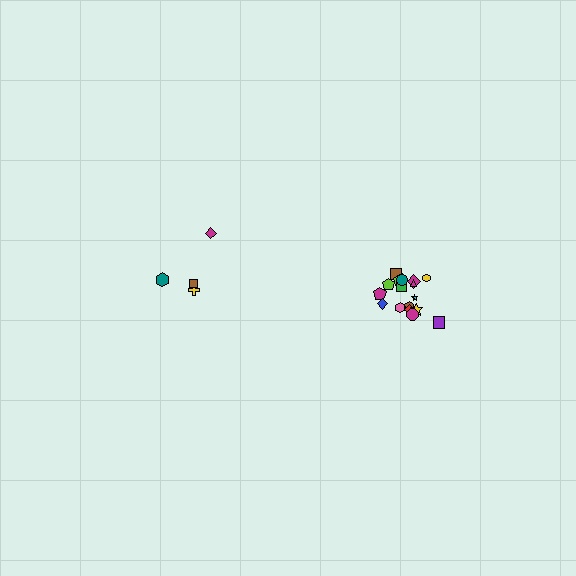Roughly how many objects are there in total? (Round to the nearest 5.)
Roughly 20 objects in total.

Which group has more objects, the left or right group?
The right group.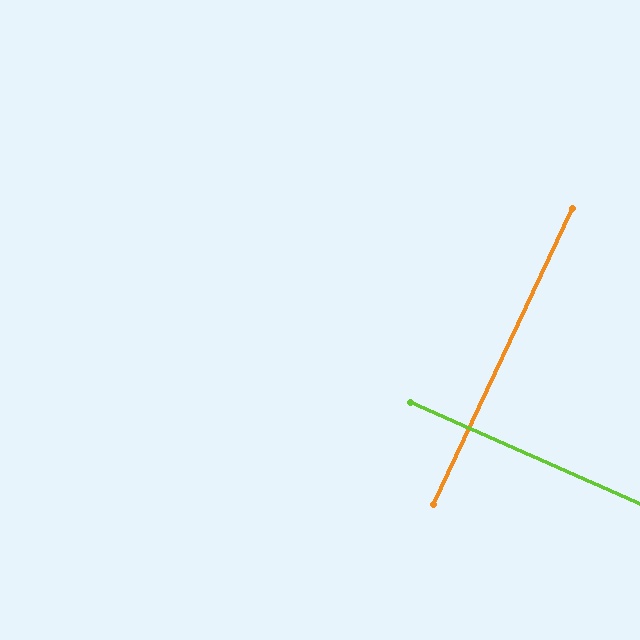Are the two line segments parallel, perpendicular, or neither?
Perpendicular — they meet at approximately 89°.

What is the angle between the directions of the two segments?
Approximately 89 degrees.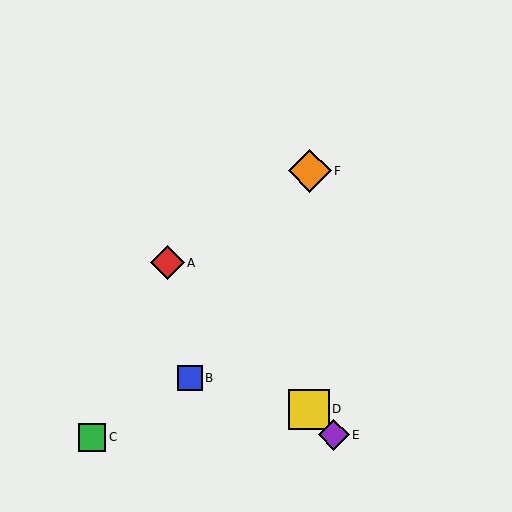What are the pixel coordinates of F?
Object F is at (310, 171).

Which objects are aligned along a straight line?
Objects A, D, E are aligned along a straight line.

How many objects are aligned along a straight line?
3 objects (A, D, E) are aligned along a straight line.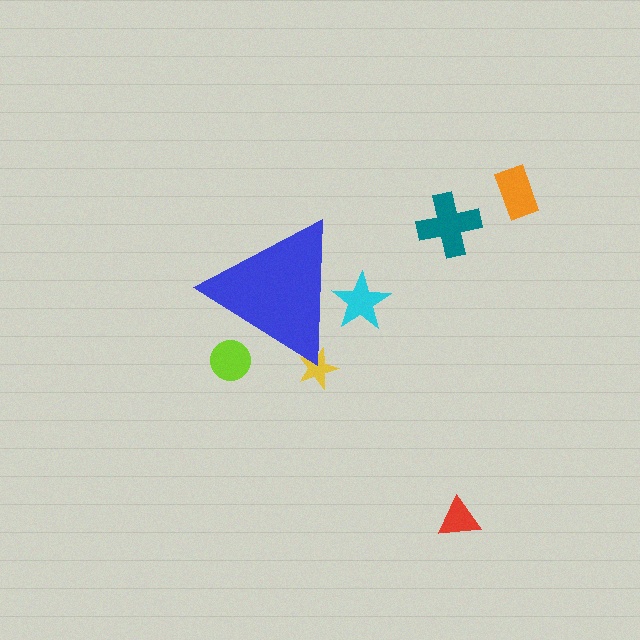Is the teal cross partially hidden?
No, the teal cross is fully visible.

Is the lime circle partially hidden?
Yes, the lime circle is partially hidden behind the blue triangle.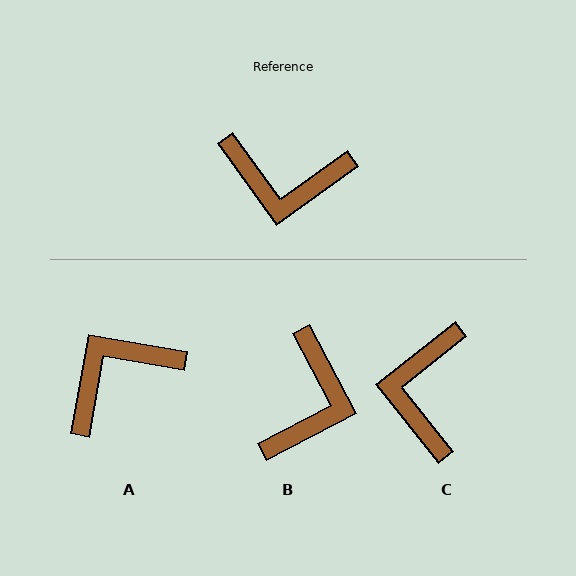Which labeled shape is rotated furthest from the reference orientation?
A, about 136 degrees away.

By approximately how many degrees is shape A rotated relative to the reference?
Approximately 136 degrees clockwise.